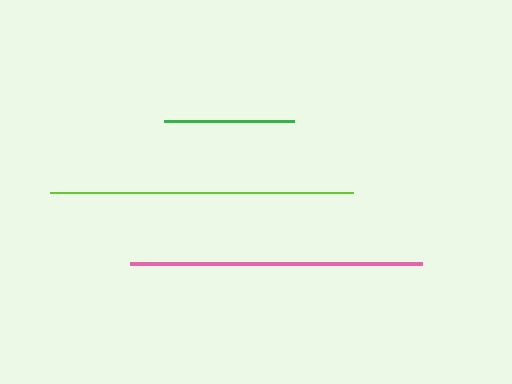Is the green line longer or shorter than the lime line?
The lime line is longer than the green line.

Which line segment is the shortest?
The green line is the shortest at approximately 130 pixels.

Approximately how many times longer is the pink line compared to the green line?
The pink line is approximately 2.2 times the length of the green line.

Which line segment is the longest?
The lime line is the longest at approximately 303 pixels.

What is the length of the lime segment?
The lime segment is approximately 303 pixels long.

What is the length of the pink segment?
The pink segment is approximately 292 pixels long.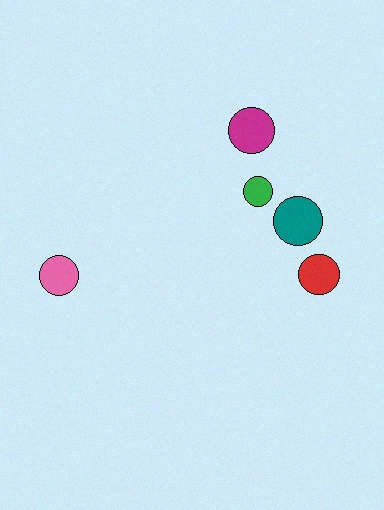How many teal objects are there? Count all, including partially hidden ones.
There is 1 teal object.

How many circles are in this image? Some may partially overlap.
There are 5 circles.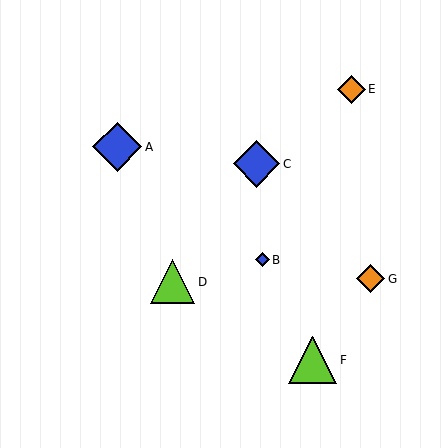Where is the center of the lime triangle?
The center of the lime triangle is at (313, 360).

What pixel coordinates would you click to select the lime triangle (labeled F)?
Click at (313, 360) to select the lime triangle F.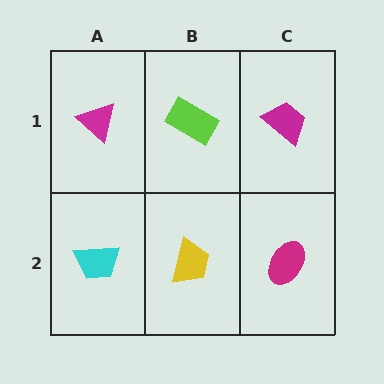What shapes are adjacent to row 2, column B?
A lime rectangle (row 1, column B), a cyan trapezoid (row 2, column A), a magenta ellipse (row 2, column C).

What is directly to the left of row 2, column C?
A yellow trapezoid.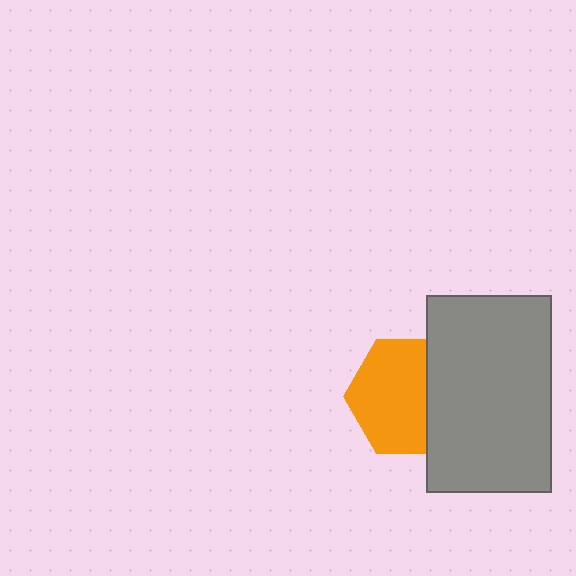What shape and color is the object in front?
The object in front is a gray rectangle.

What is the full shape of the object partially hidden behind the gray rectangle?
The partially hidden object is an orange hexagon.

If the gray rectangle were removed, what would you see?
You would see the complete orange hexagon.